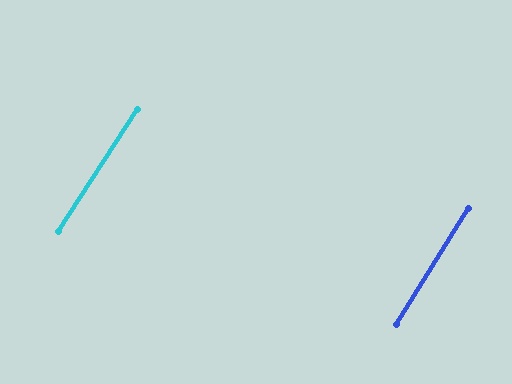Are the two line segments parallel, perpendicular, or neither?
Parallel — their directions differ by only 1.2°.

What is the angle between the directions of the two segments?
Approximately 1 degree.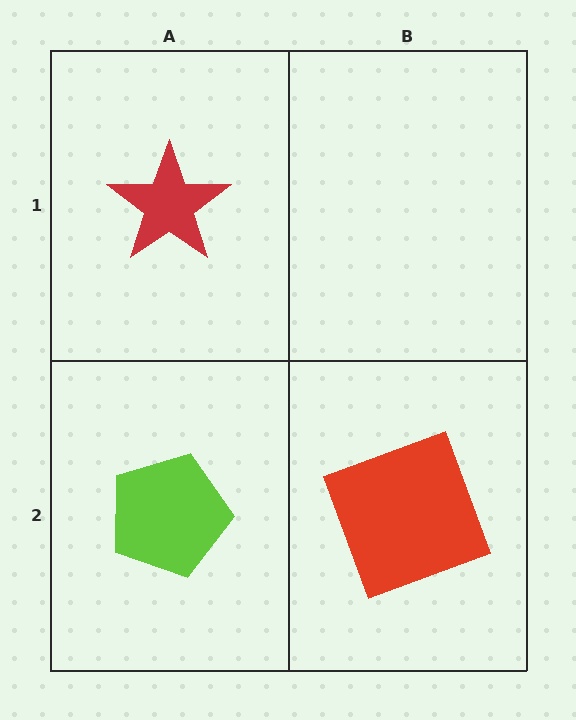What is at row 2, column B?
A red square.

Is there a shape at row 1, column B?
No, that cell is empty.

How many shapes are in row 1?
1 shape.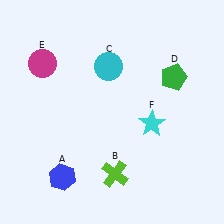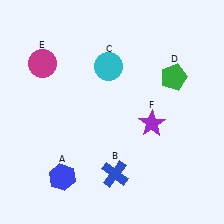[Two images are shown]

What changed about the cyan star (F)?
In Image 1, F is cyan. In Image 2, it changed to purple.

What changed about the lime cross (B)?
In Image 1, B is lime. In Image 2, it changed to blue.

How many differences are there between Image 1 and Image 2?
There are 2 differences between the two images.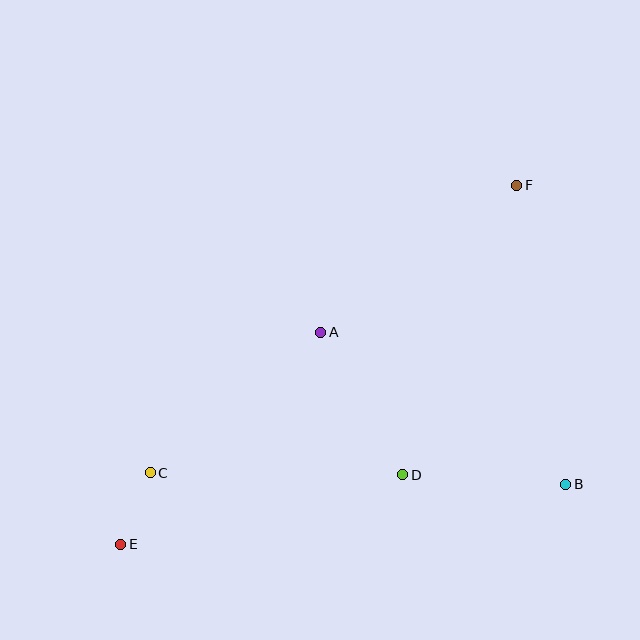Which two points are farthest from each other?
Points E and F are farthest from each other.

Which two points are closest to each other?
Points C and E are closest to each other.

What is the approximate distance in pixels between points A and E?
The distance between A and E is approximately 291 pixels.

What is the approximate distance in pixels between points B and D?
The distance between B and D is approximately 163 pixels.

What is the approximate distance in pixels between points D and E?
The distance between D and E is approximately 291 pixels.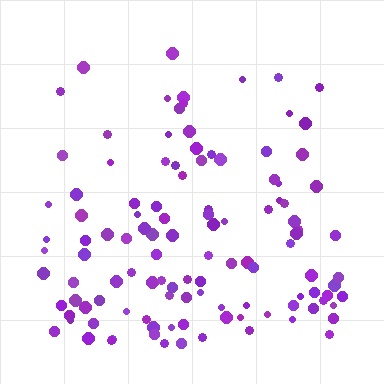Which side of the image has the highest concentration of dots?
The bottom.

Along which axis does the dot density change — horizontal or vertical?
Vertical.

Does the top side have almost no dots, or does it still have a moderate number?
Still a moderate number, just noticeably fewer than the bottom.